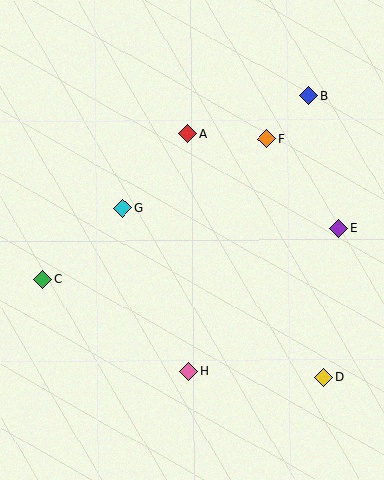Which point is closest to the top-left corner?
Point A is closest to the top-left corner.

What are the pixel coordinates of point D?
Point D is at (324, 377).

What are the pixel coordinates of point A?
Point A is at (188, 134).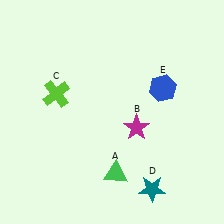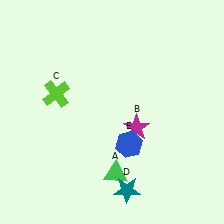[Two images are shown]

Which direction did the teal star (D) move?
The teal star (D) moved left.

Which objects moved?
The objects that moved are: the teal star (D), the blue hexagon (E).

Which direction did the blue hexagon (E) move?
The blue hexagon (E) moved down.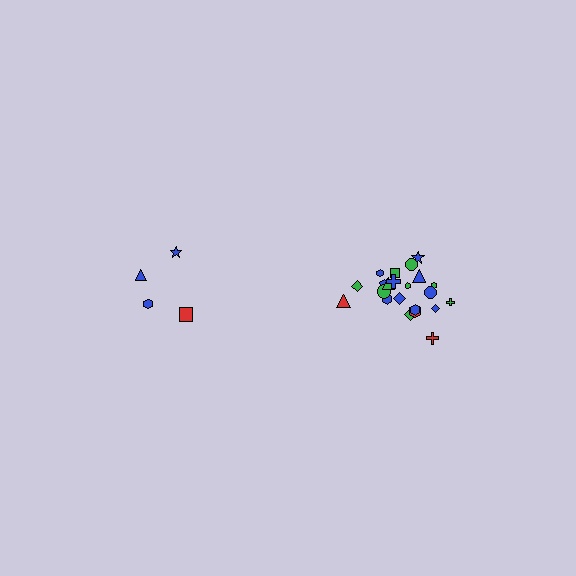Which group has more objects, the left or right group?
The right group.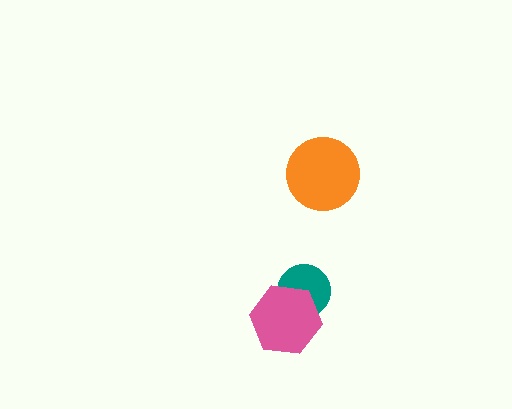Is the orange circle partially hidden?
No, no other shape covers it.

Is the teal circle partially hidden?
Yes, it is partially covered by another shape.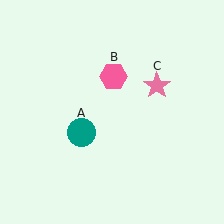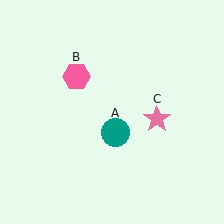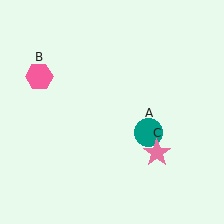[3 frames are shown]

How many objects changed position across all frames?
3 objects changed position: teal circle (object A), pink hexagon (object B), pink star (object C).